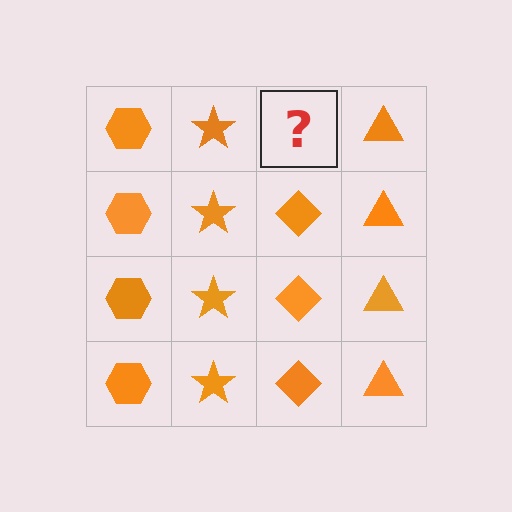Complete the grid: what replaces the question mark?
The question mark should be replaced with an orange diamond.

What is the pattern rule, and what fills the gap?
The rule is that each column has a consistent shape. The gap should be filled with an orange diamond.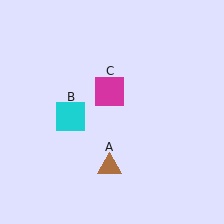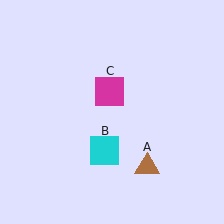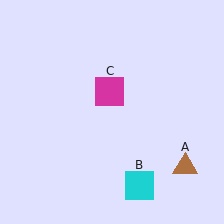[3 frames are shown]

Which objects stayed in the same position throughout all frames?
Magenta square (object C) remained stationary.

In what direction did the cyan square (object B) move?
The cyan square (object B) moved down and to the right.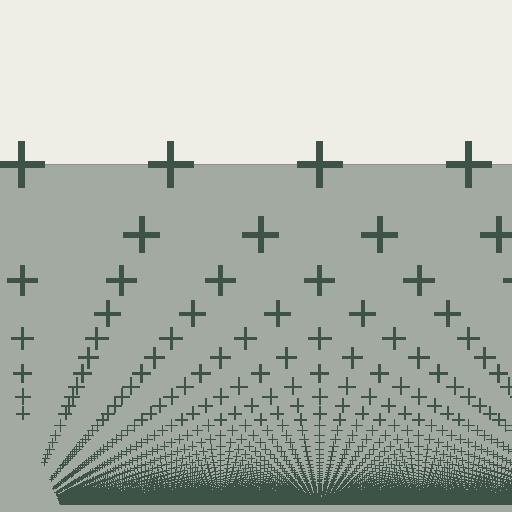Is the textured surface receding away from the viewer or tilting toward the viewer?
The surface appears to tilt toward the viewer. Texture elements get larger and sparser toward the top.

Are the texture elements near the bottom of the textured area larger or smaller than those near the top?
Smaller. The gradient is inverted — elements near the bottom are smaller and denser.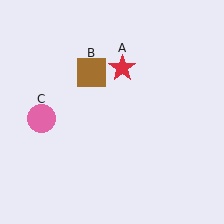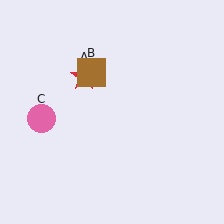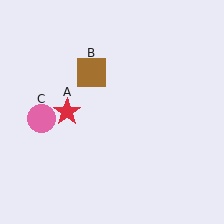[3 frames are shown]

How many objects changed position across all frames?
1 object changed position: red star (object A).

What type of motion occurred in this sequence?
The red star (object A) rotated counterclockwise around the center of the scene.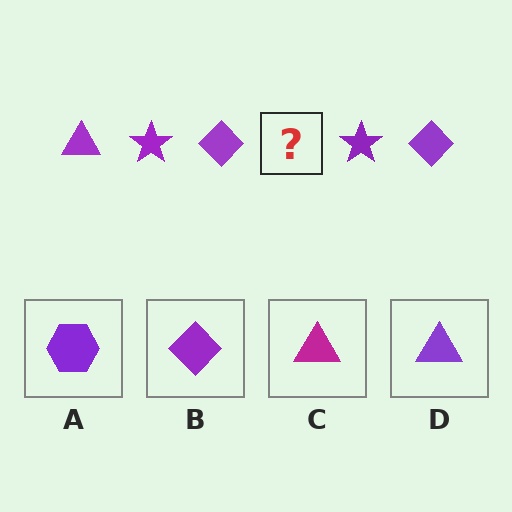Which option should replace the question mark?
Option D.